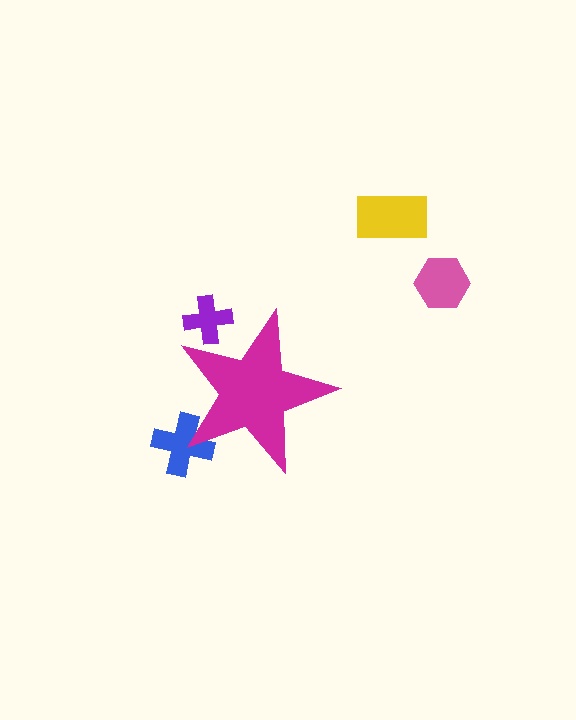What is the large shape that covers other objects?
A magenta star.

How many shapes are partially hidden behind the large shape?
2 shapes are partially hidden.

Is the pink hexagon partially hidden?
No, the pink hexagon is fully visible.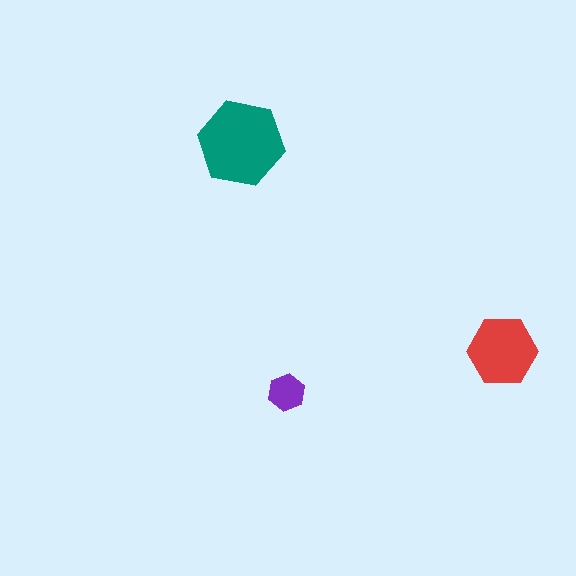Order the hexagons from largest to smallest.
the teal one, the red one, the purple one.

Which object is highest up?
The teal hexagon is topmost.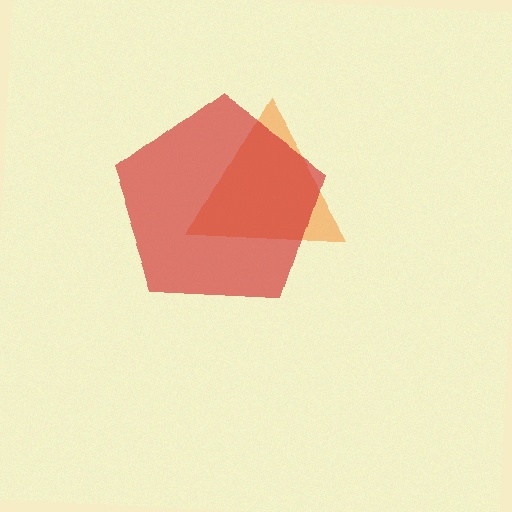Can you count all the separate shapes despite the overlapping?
Yes, there are 2 separate shapes.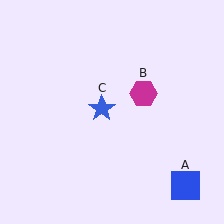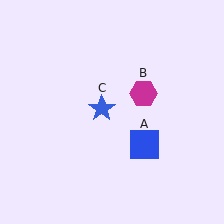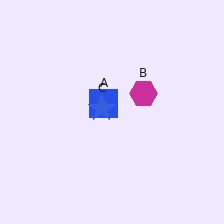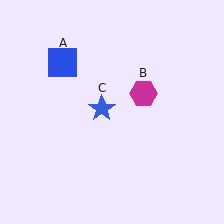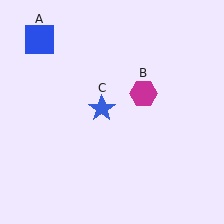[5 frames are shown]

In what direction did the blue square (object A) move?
The blue square (object A) moved up and to the left.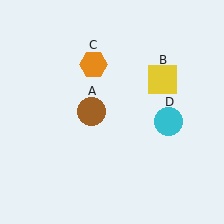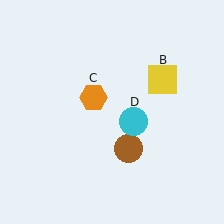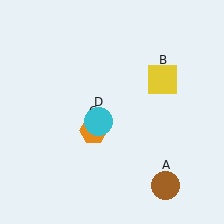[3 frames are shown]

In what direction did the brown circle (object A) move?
The brown circle (object A) moved down and to the right.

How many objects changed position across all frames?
3 objects changed position: brown circle (object A), orange hexagon (object C), cyan circle (object D).